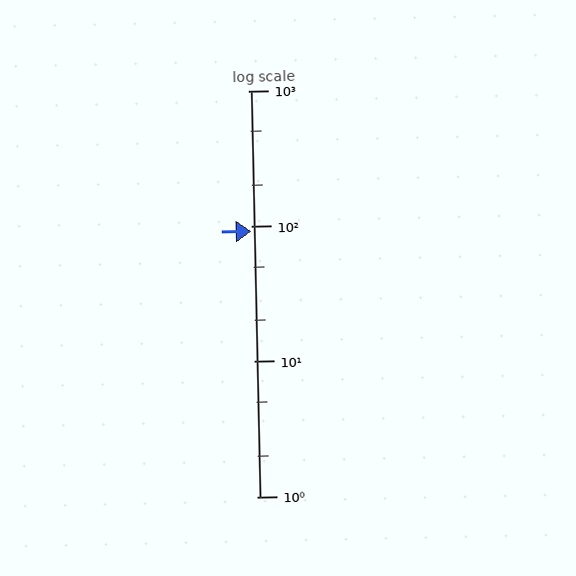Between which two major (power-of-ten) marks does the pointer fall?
The pointer is between 10 and 100.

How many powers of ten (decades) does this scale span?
The scale spans 3 decades, from 1 to 1000.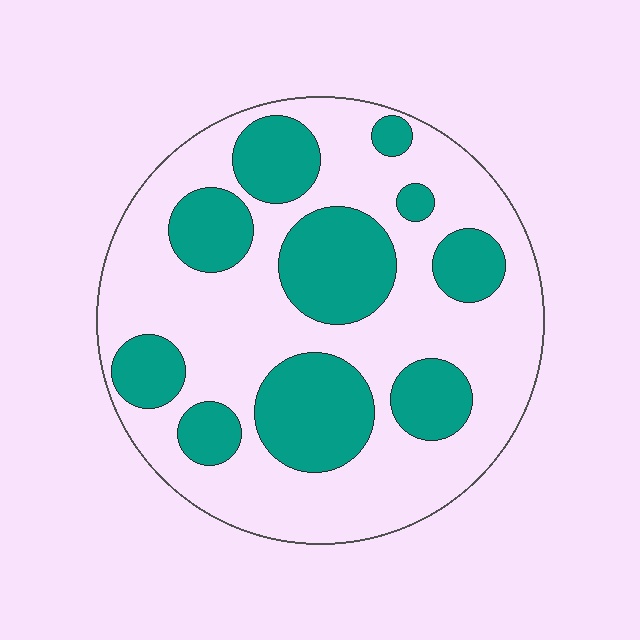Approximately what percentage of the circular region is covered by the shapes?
Approximately 35%.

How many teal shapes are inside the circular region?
10.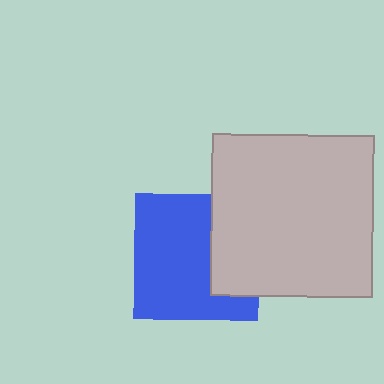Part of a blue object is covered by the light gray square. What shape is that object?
It is a square.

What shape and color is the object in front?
The object in front is a light gray square.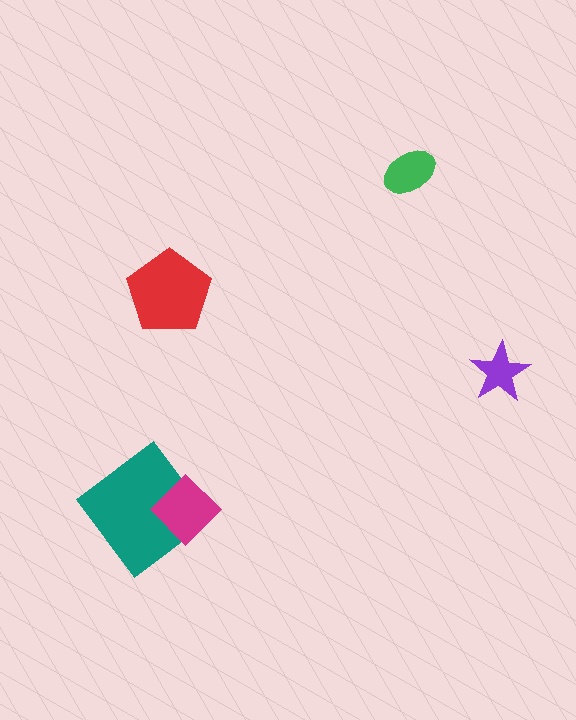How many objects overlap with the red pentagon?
0 objects overlap with the red pentagon.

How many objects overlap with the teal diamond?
1 object overlaps with the teal diamond.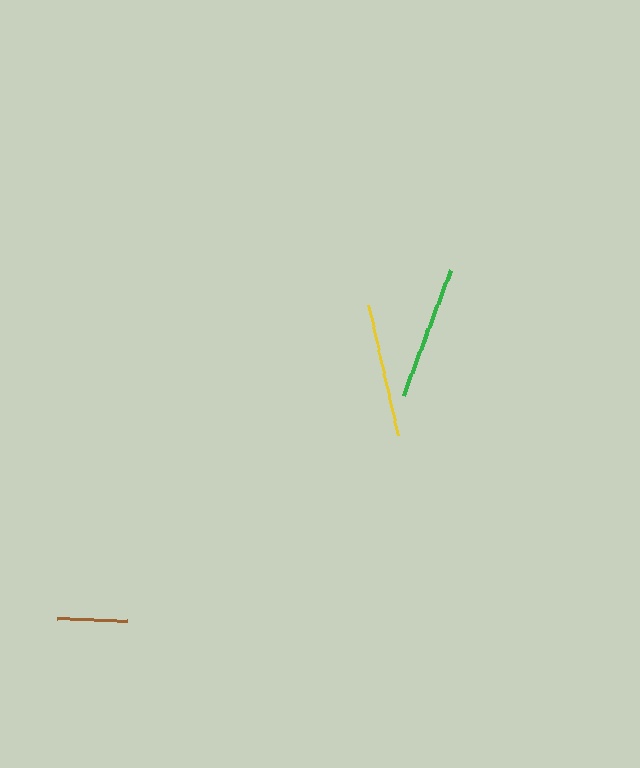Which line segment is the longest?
The yellow line is the longest at approximately 135 pixels.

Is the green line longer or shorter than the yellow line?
The yellow line is longer than the green line.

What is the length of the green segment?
The green segment is approximately 134 pixels long.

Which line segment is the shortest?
The brown line is the shortest at approximately 71 pixels.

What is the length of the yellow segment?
The yellow segment is approximately 135 pixels long.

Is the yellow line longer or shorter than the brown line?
The yellow line is longer than the brown line.